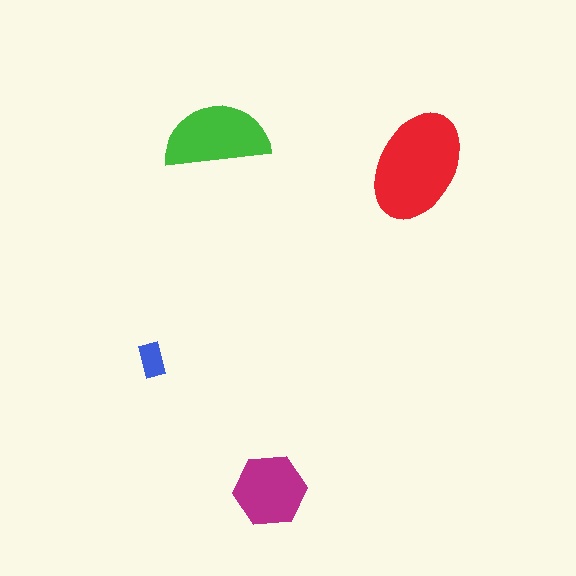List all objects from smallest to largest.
The blue rectangle, the magenta hexagon, the green semicircle, the red ellipse.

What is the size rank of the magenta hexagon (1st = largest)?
3rd.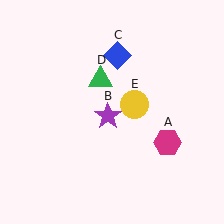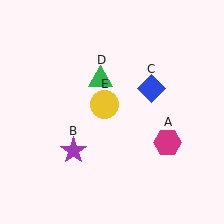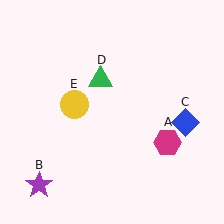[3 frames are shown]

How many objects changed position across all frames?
3 objects changed position: purple star (object B), blue diamond (object C), yellow circle (object E).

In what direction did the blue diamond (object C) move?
The blue diamond (object C) moved down and to the right.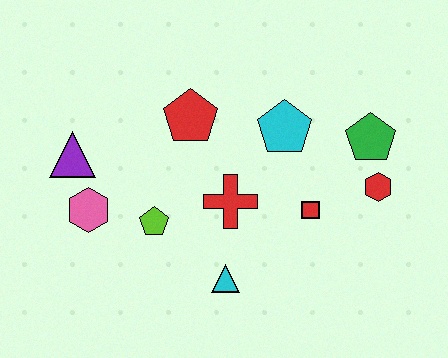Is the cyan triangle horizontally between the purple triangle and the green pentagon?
Yes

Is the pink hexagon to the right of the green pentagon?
No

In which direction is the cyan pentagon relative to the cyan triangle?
The cyan pentagon is above the cyan triangle.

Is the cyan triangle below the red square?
Yes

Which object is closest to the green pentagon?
The red hexagon is closest to the green pentagon.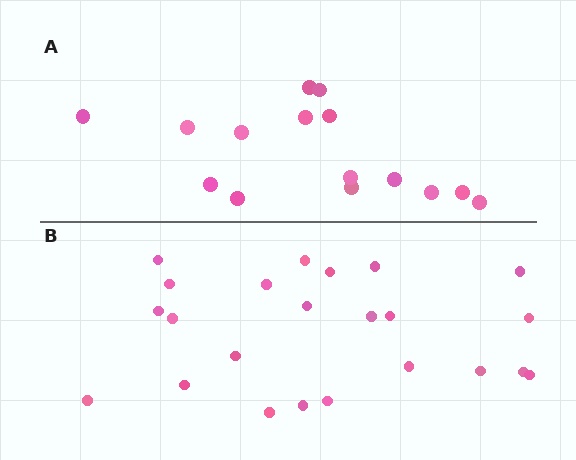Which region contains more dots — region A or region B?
Region B (the bottom region) has more dots.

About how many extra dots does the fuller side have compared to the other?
Region B has roughly 8 or so more dots than region A.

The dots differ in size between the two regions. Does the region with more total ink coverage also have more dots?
No. Region A has more total ink coverage because its dots are larger, but region B actually contains more individual dots. Total area can be misleading — the number of items is what matters here.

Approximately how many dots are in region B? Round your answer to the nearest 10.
About 20 dots. (The exact count is 23, which rounds to 20.)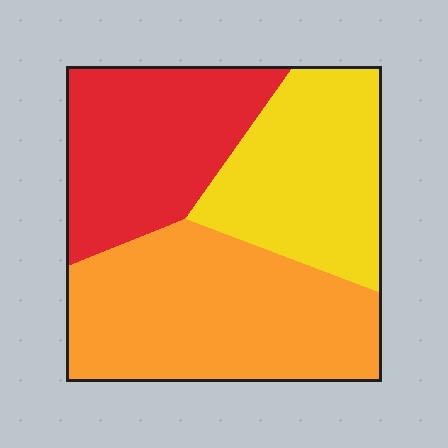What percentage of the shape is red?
Red covers 29% of the shape.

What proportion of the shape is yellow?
Yellow covers around 30% of the shape.